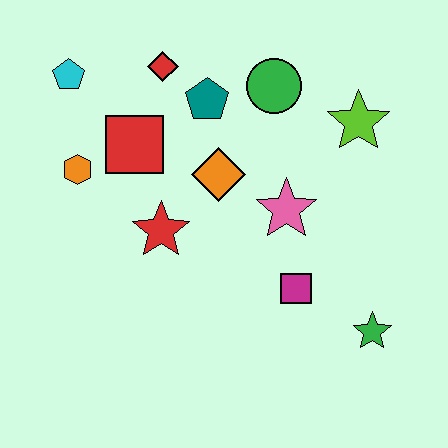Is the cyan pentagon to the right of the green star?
No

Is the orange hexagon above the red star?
Yes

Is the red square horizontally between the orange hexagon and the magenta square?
Yes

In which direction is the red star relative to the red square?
The red star is below the red square.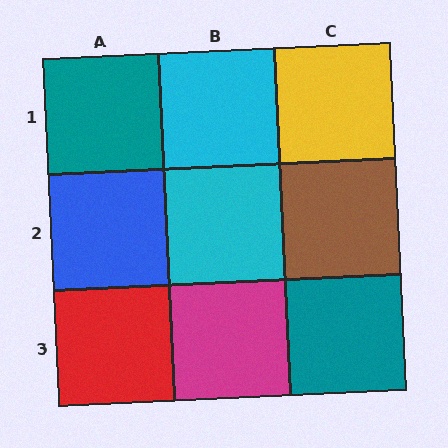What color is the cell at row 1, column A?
Teal.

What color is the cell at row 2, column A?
Blue.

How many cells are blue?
1 cell is blue.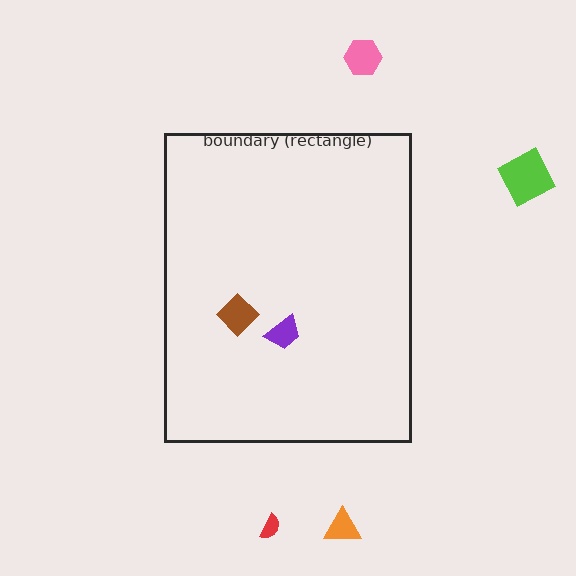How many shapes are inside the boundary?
2 inside, 4 outside.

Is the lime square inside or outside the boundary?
Outside.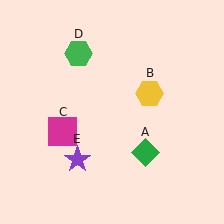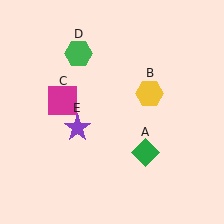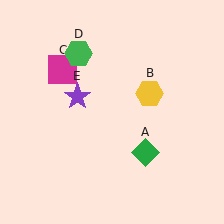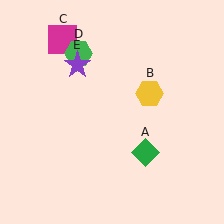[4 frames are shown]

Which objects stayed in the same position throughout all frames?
Green diamond (object A) and yellow hexagon (object B) and green hexagon (object D) remained stationary.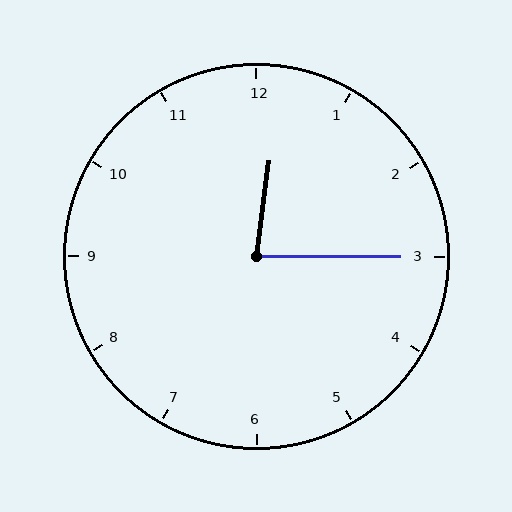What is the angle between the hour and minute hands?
Approximately 82 degrees.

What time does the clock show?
12:15.